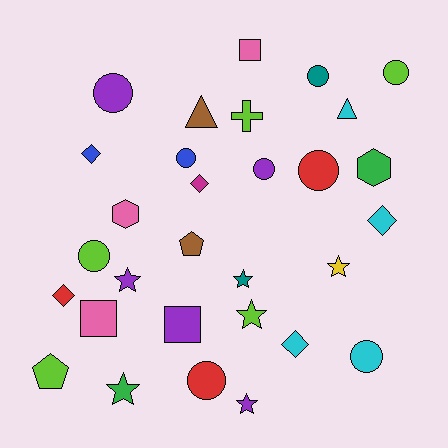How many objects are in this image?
There are 30 objects.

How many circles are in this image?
There are 9 circles.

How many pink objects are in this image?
There are 3 pink objects.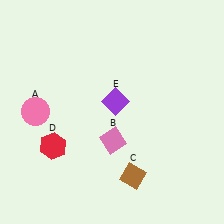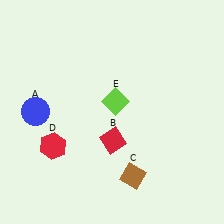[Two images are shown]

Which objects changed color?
A changed from pink to blue. B changed from pink to red. E changed from purple to lime.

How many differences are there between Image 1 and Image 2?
There are 3 differences between the two images.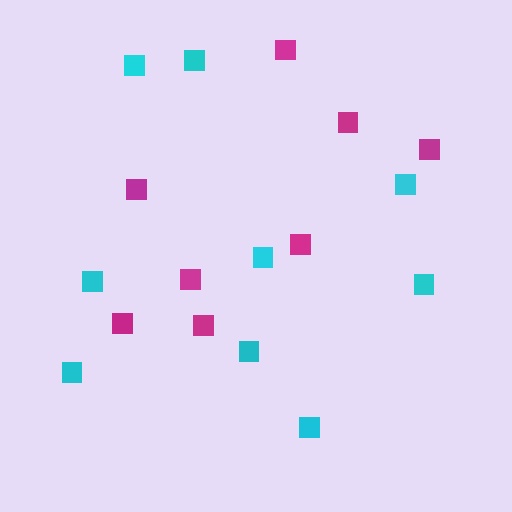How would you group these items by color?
There are 2 groups: one group of cyan squares (9) and one group of magenta squares (8).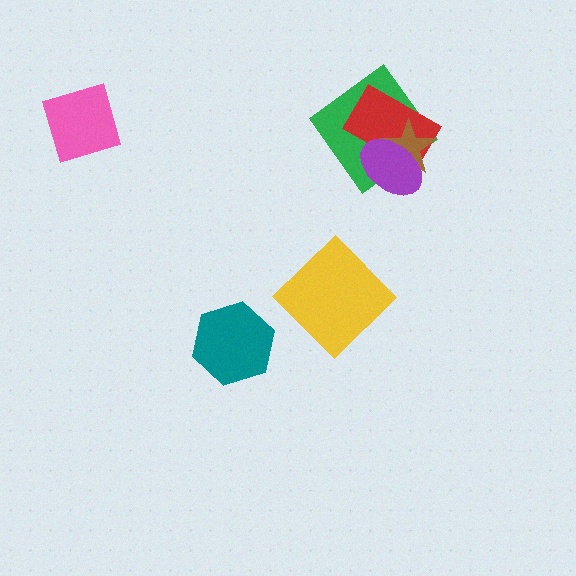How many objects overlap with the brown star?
3 objects overlap with the brown star.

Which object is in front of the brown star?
The purple ellipse is in front of the brown star.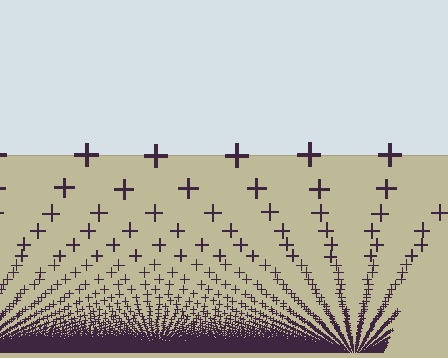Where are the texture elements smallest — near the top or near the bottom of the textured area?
Near the bottom.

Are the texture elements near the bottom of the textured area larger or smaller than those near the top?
Smaller. The gradient is inverted — elements near the bottom are smaller and denser.